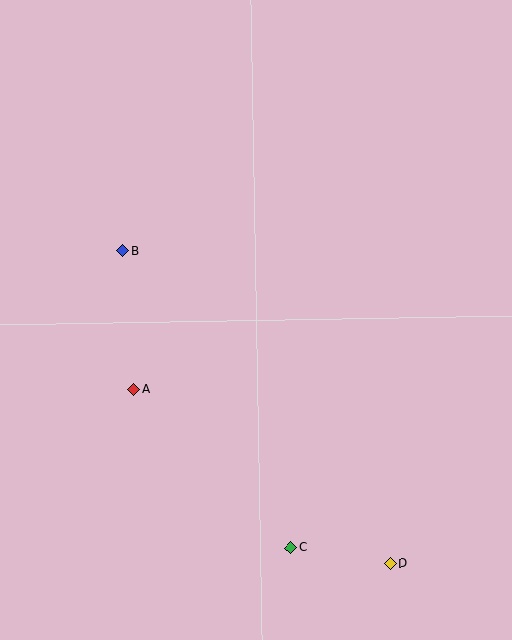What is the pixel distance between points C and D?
The distance between C and D is 101 pixels.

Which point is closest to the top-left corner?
Point B is closest to the top-left corner.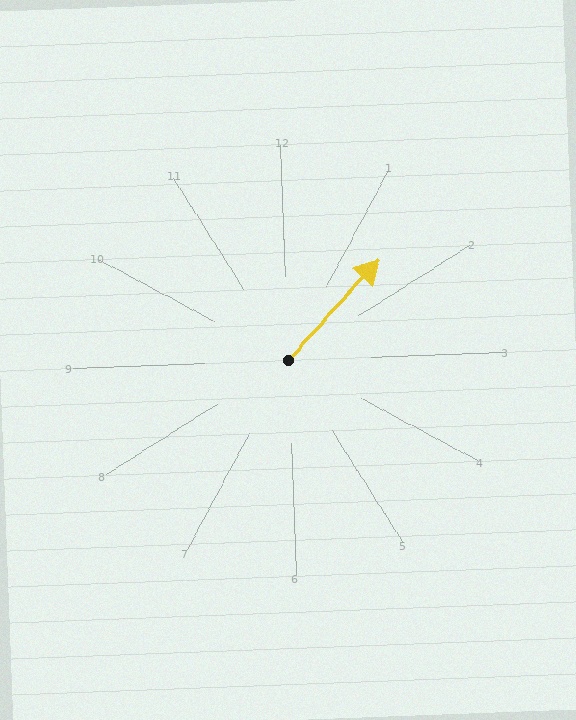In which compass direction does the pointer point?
Northeast.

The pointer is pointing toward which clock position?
Roughly 1 o'clock.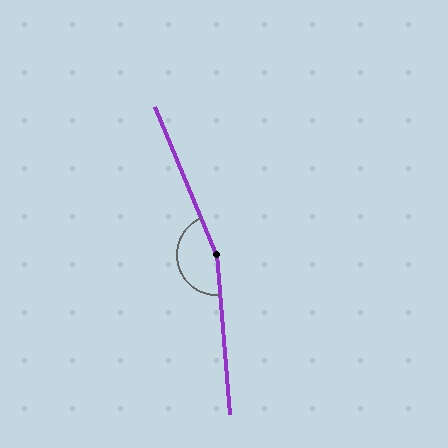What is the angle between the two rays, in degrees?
Approximately 162 degrees.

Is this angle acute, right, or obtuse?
It is obtuse.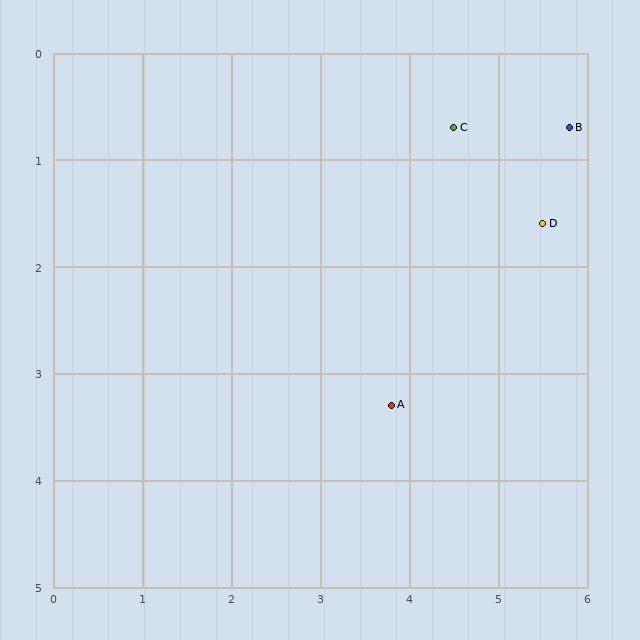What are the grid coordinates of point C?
Point C is at approximately (4.5, 0.7).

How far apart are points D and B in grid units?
Points D and B are about 0.9 grid units apart.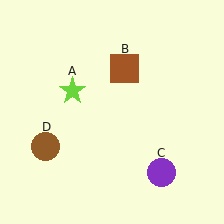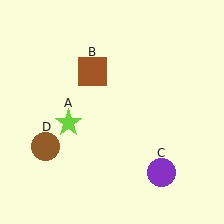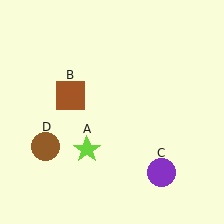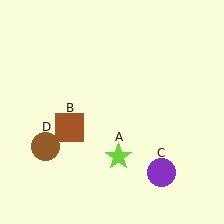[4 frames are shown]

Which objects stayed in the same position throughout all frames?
Purple circle (object C) and brown circle (object D) remained stationary.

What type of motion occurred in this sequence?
The lime star (object A), brown square (object B) rotated counterclockwise around the center of the scene.